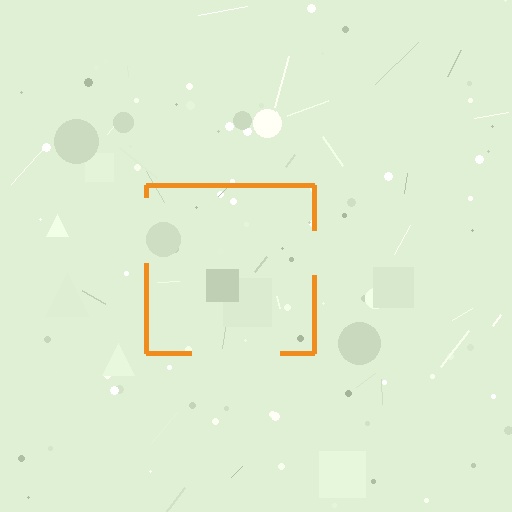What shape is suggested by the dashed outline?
The dashed outline suggests a square.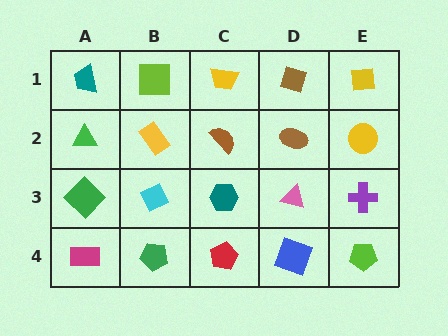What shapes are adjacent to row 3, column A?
A green triangle (row 2, column A), a magenta rectangle (row 4, column A), a cyan diamond (row 3, column B).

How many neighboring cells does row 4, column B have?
3.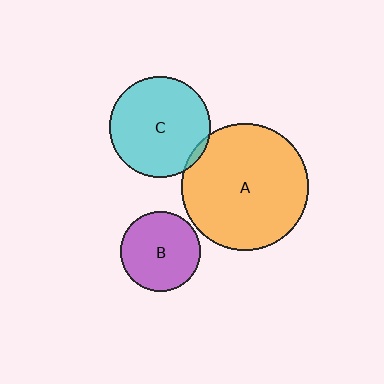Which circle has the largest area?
Circle A (orange).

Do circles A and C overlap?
Yes.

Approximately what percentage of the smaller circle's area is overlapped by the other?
Approximately 5%.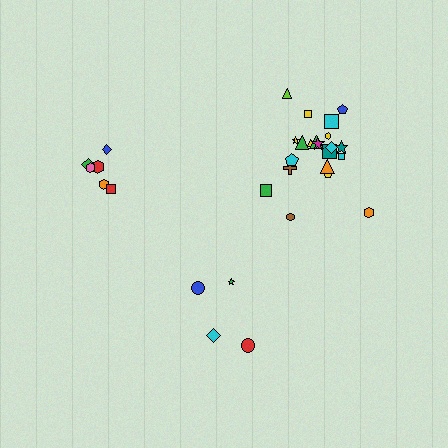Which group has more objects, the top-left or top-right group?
The top-right group.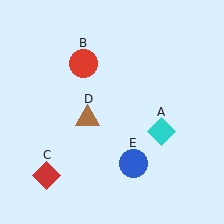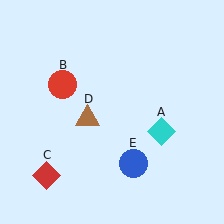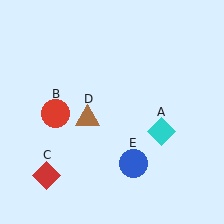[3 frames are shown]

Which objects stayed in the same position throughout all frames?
Cyan diamond (object A) and red diamond (object C) and brown triangle (object D) and blue circle (object E) remained stationary.